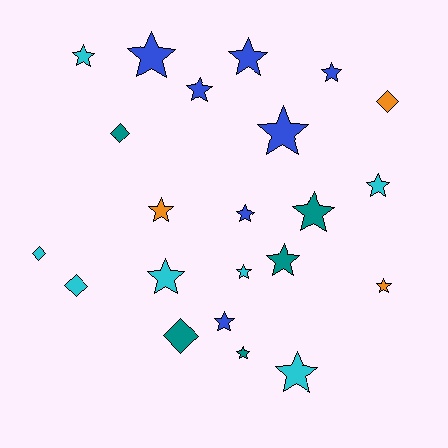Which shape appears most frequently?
Star, with 17 objects.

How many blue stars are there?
There are 7 blue stars.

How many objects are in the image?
There are 22 objects.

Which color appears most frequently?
Cyan, with 7 objects.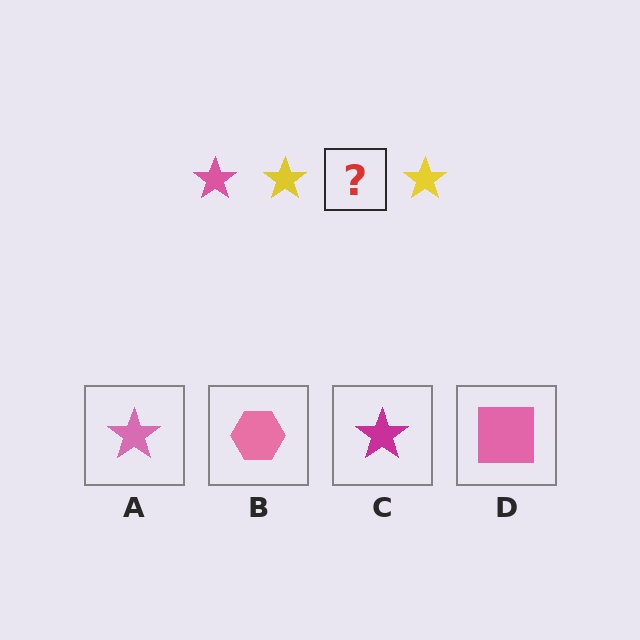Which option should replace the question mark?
Option A.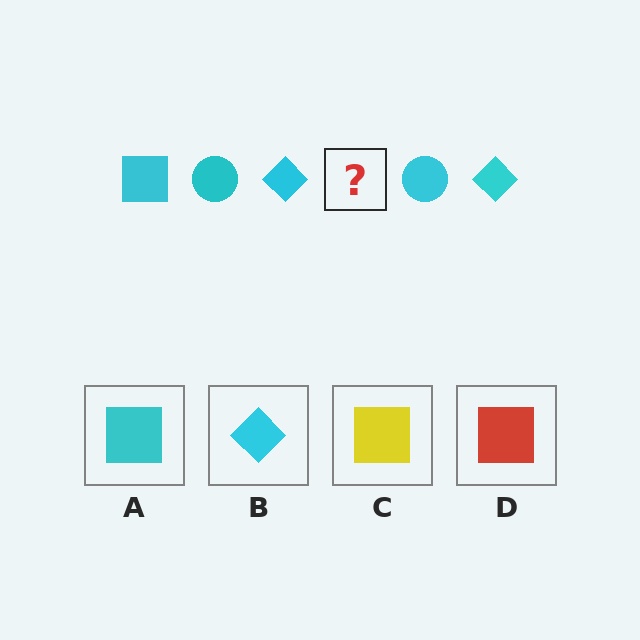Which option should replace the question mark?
Option A.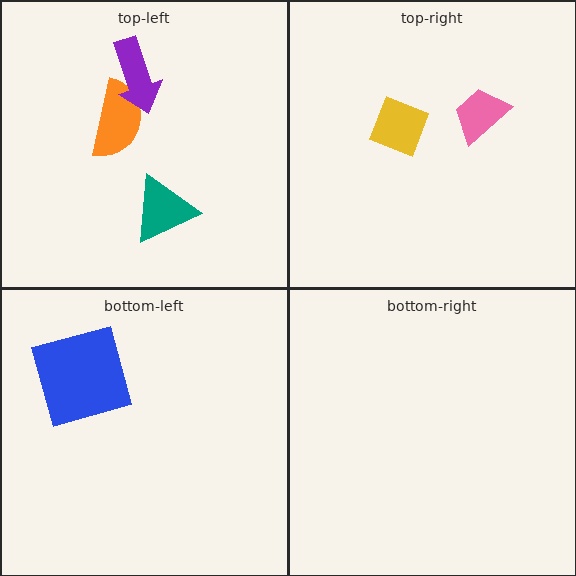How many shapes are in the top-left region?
3.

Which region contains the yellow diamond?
The top-right region.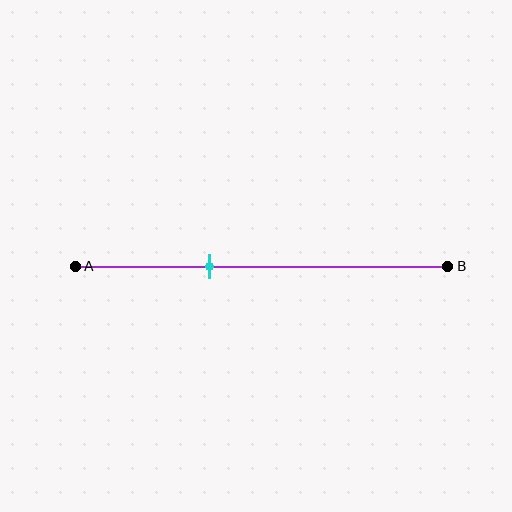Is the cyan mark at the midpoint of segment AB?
No, the mark is at about 35% from A, not at the 50% midpoint.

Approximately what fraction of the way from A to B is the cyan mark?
The cyan mark is approximately 35% of the way from A to B.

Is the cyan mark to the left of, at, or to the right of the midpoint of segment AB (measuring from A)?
The cyan mark is to the left of the midpoint of segment AB.